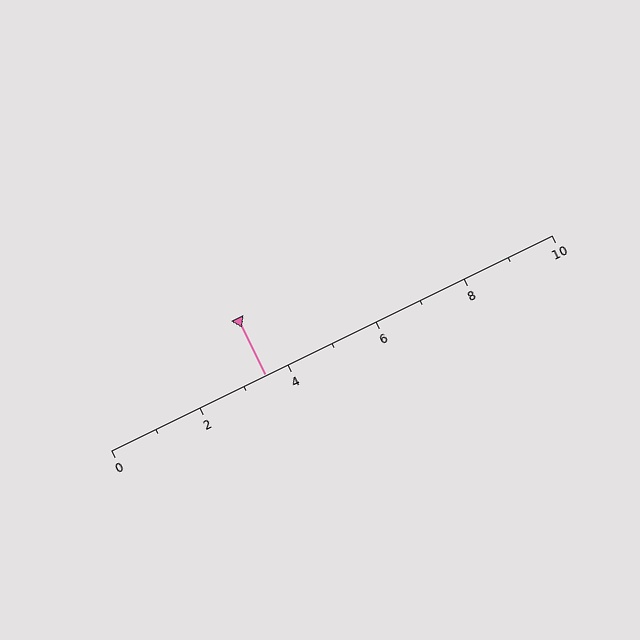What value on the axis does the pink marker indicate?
The marker indicates approximately 3.5.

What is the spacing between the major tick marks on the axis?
The major ticks are spaced 2 apart.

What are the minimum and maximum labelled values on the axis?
The axis runs from 0 to 10.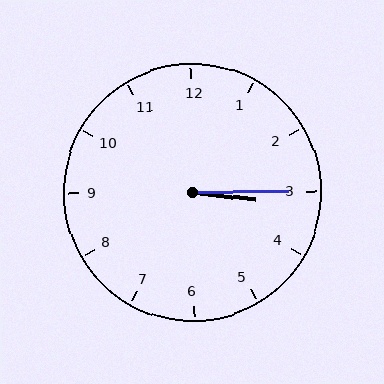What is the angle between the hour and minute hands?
Approximately 8 degrees.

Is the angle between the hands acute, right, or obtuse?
It is acute.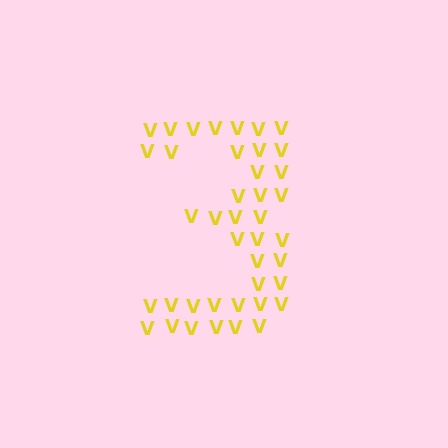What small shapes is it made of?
It is made of small letter V's.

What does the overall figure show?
The overall figure shows the digit 3.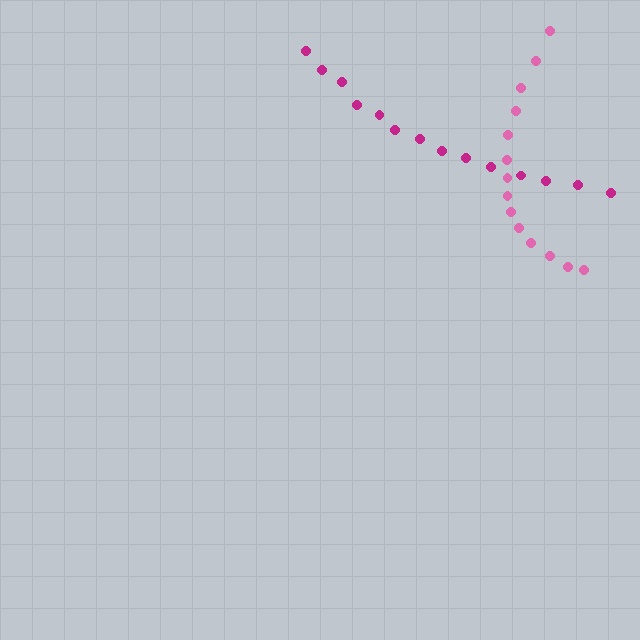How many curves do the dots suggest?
There are 2 distinct paths.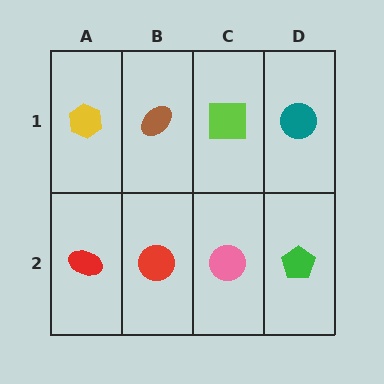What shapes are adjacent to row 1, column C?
A pink circle (row 2, column C), a brown ellipse (row 1, column B), a teal circle (row 1, column D).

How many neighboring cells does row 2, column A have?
2.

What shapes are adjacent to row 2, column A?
A yellow hexagon (row 1, column A), a red circle (row 2, column B).